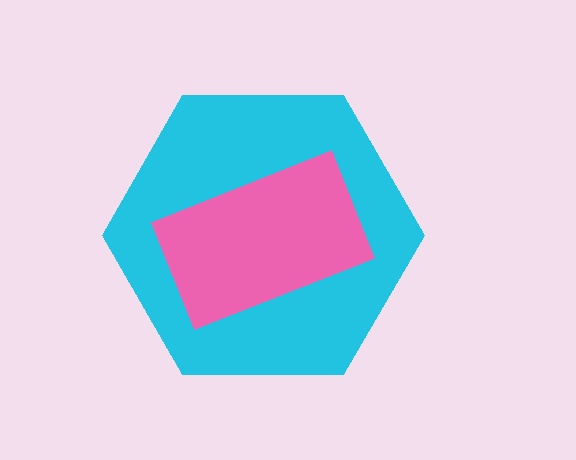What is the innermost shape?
The pink rectangle.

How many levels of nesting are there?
2.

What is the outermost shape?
The cyan hexagon.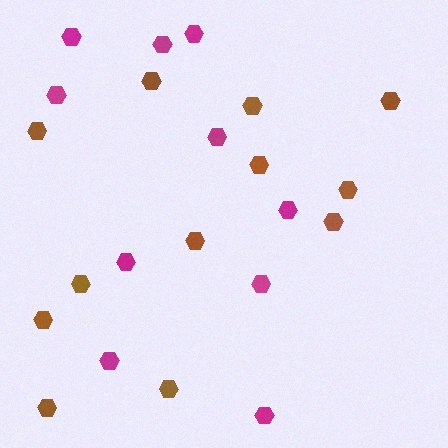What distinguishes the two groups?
There are 2 groups: one group of magenta hexagons (10) and one group of brown hexagons (12).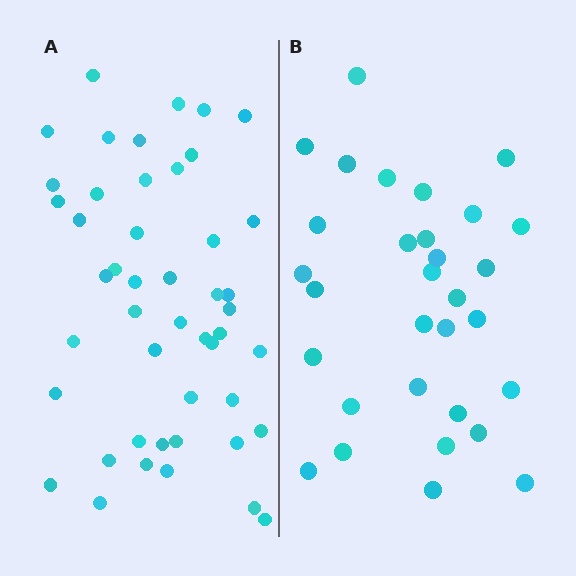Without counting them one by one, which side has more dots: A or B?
Region A (the left region) has more dots.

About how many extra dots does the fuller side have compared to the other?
Region A has approximately 15 more dots than region B.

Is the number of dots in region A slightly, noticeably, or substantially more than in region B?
Region A has substantially more. The ratio is roughly 1.5 to 1.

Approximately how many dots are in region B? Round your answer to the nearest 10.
About 30 dots. (The exact count is 31, which rounds to 30.)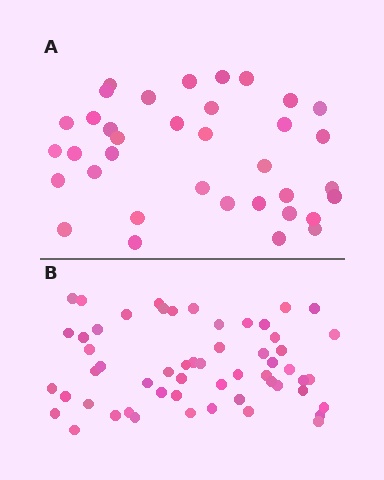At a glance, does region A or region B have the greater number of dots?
Region B (the bottom region) has more dots.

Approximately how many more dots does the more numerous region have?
Region B has approximately 20 more dots than region A.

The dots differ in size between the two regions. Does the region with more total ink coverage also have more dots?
No. Region A has more total ink coverage because its dots are larger, but region B actually contains more individual dots. Total area can be misleading — the number of items is what matters here.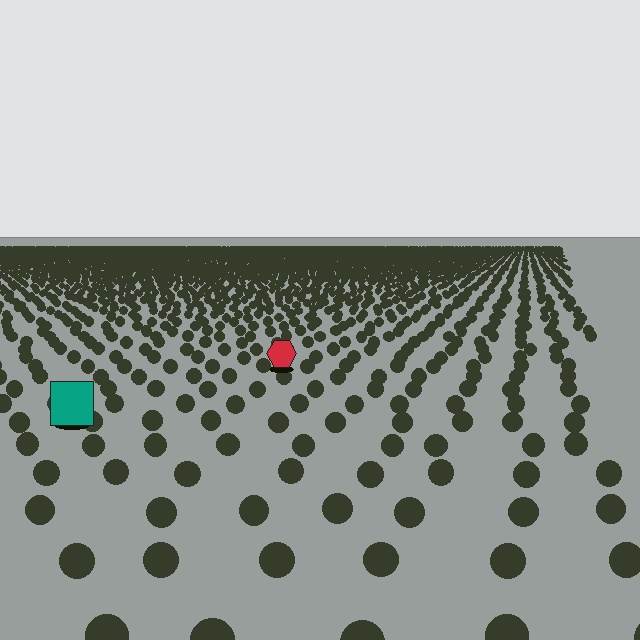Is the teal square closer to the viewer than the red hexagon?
Yes. The teal square is closer — you can tell from the texture gradient: the ground texture is coarser near it.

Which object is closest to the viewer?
The teal square is closest. The texture marks near it are larger and more spread out.